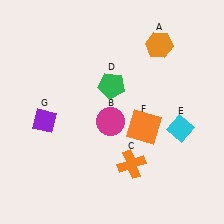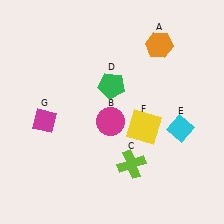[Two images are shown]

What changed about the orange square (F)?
In Image 1, F is orange. In Image 2, it changed to yellow.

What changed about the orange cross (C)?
In Image 1, C is orange. In Image 2, it changed to lime.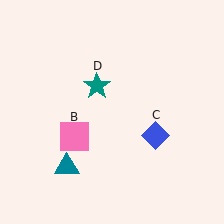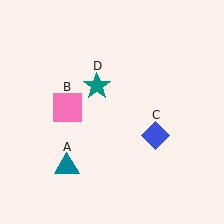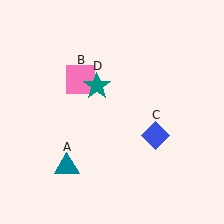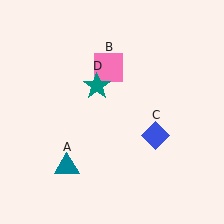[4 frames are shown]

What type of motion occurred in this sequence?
The pink square (object B) rotated clockwise around the center of the scene.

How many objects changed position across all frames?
1 object changed position: pink square (object B).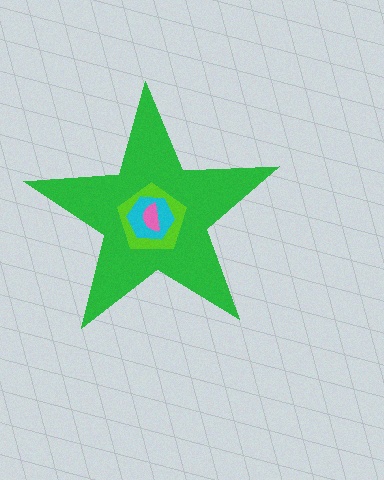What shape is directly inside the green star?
The lime pentagon.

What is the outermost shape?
The green star.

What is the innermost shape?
The pink semicircle.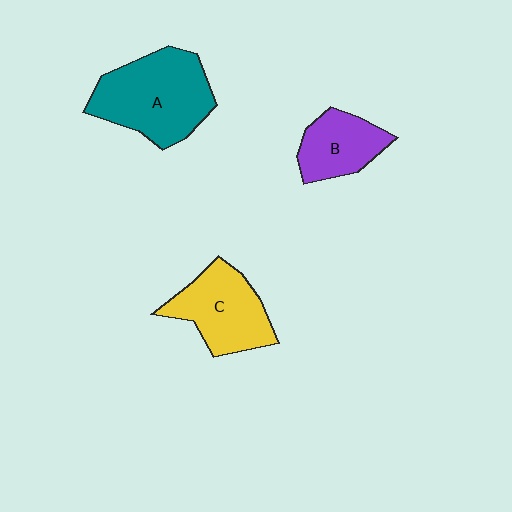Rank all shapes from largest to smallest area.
From largest to smallest: A (teal), C (yellow), B (purple).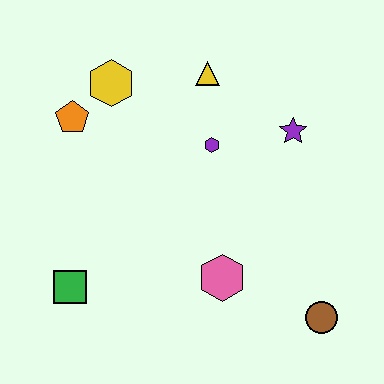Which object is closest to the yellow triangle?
The purple hexagon is closest to the yellow triangle.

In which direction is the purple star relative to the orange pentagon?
The purple star is to the right of the orange pentagon.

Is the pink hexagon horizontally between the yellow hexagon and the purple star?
Yes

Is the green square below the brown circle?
No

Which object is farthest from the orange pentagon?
The brown circle is farthest from the orange pentagon.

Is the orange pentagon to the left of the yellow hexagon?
Yes